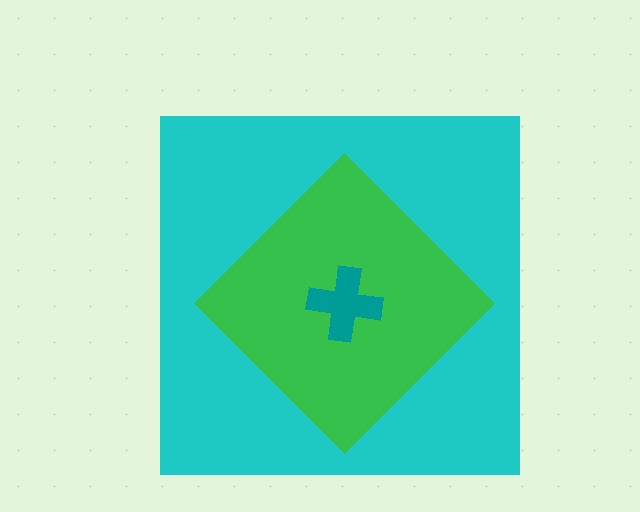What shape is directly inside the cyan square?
The green diamond.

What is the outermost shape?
The cyan square.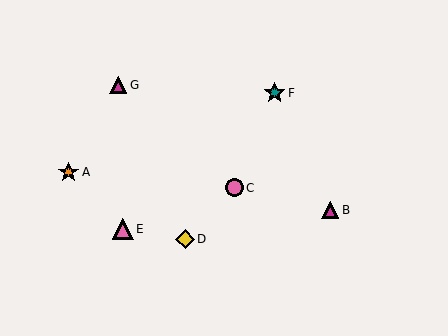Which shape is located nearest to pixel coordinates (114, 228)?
The pink triangle (labeled E) at (123, 229) is nearest to that location.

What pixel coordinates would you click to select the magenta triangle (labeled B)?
Click at (330, 210) to select the magenta triangle B.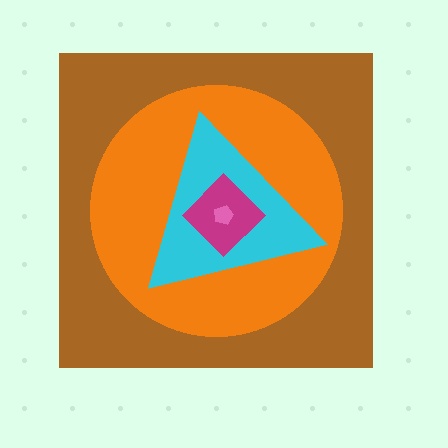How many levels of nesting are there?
5.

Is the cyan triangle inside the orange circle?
Yes.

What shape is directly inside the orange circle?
The cyan triangle.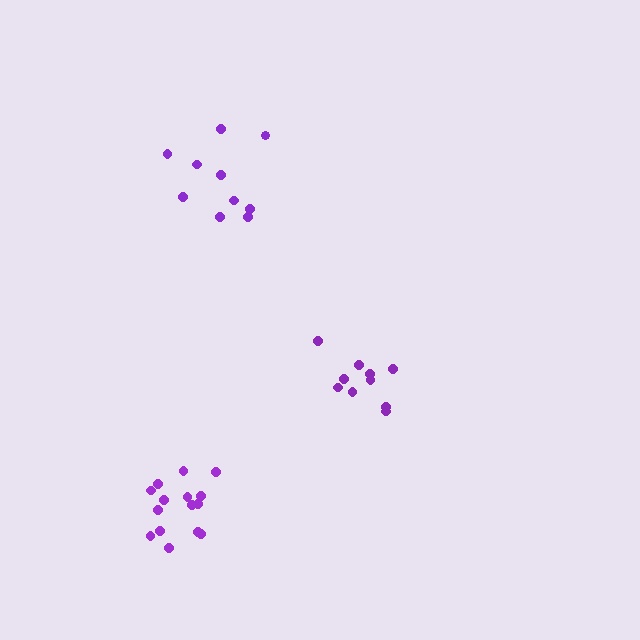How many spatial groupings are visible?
There are 3 spatial groupings.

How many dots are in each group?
Group 1: 10 dots, Group 2: 10 dots, Group 3: 15 dots (35 total).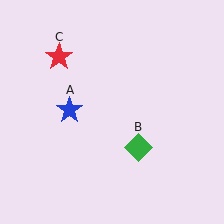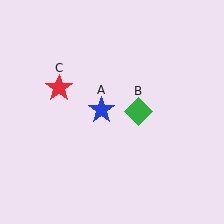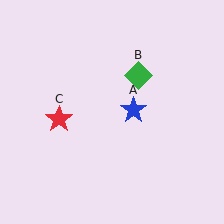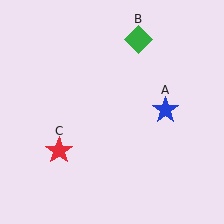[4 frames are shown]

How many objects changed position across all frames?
3 objects changed position: blue star (object A), green diamond (object B), red star (object C).